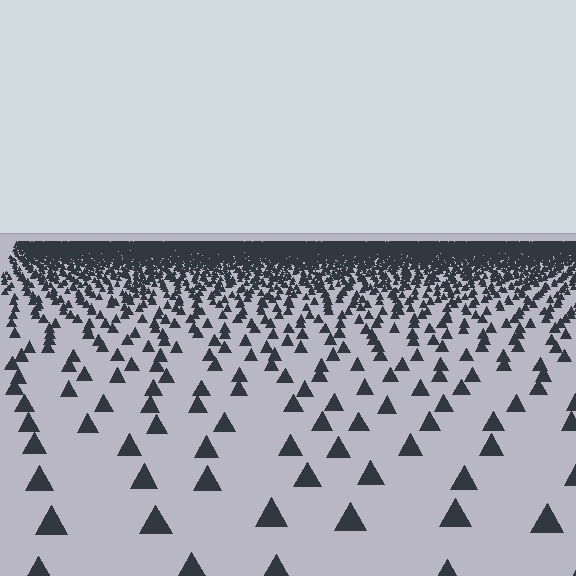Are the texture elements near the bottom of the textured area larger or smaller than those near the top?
Larger. Near the bottom, elements are closer to the viewer and appear at a bigger on-screen size.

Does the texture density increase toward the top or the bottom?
Density increases toward the top.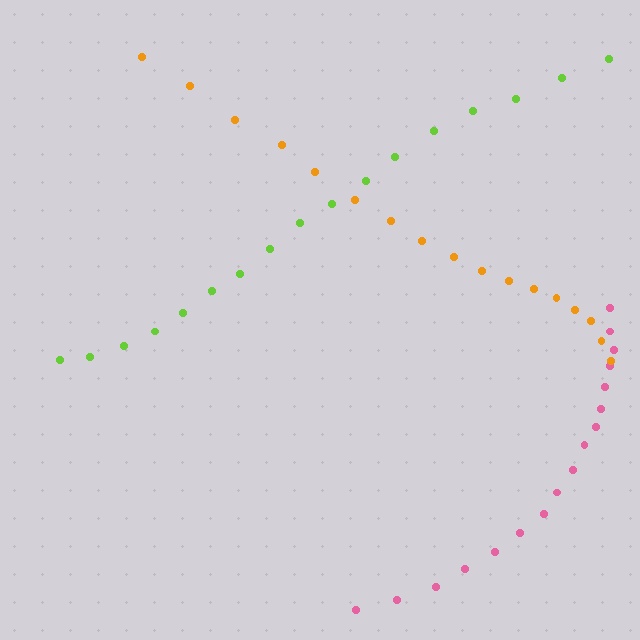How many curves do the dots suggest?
There are 3 distinct paths.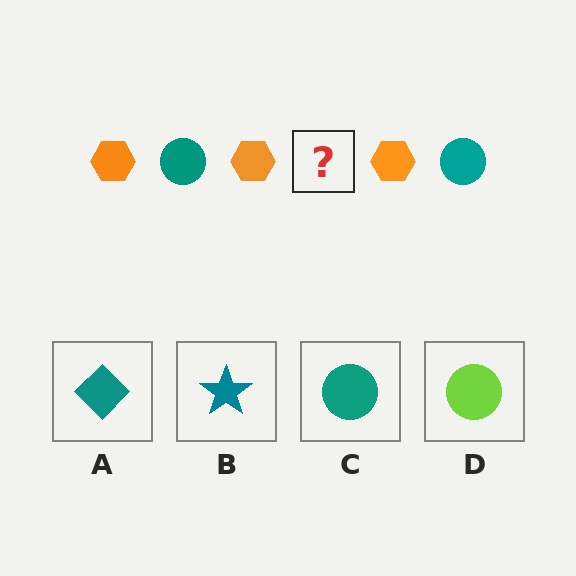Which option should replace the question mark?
Option C.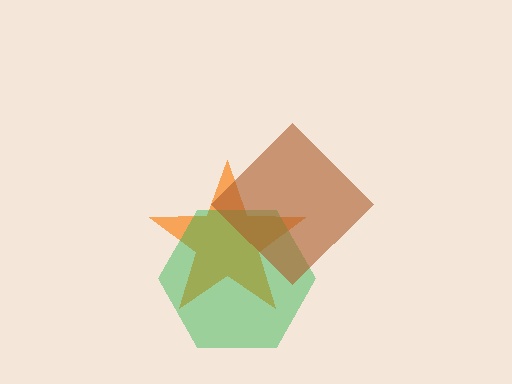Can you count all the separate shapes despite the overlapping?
Yes, there are 3 separate shapes.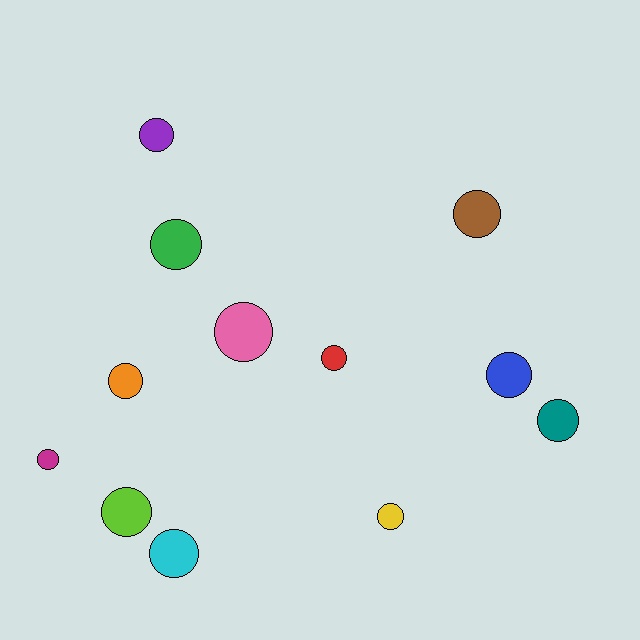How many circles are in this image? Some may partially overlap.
There are 12 circles.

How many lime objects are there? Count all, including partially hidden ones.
There is 1 lime object.